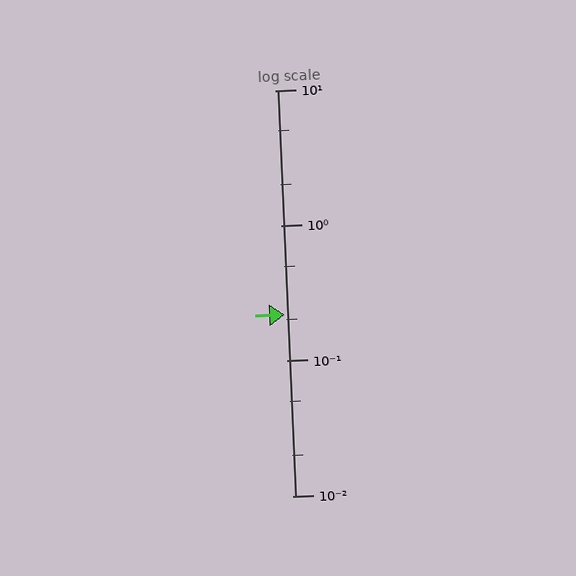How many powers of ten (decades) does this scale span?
The scale spans 3 decades, from 0.01 to 10.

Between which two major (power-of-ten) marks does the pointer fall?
The pointer is between 0.1 and 1.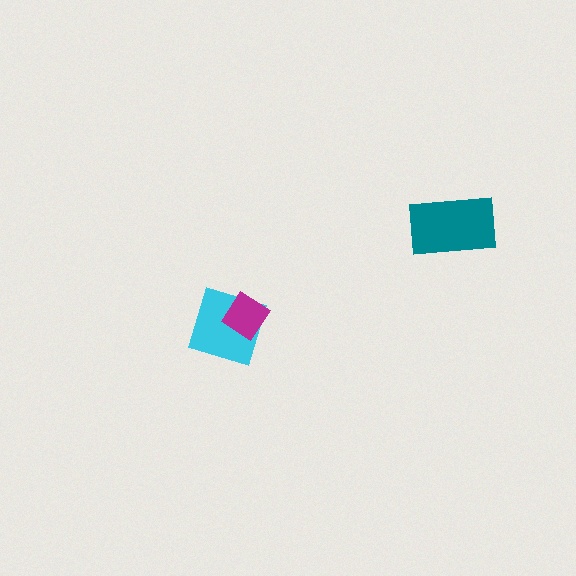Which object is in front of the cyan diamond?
The magenta diamond is in front of the cyan diamond.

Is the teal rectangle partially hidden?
No, no other shape covers it.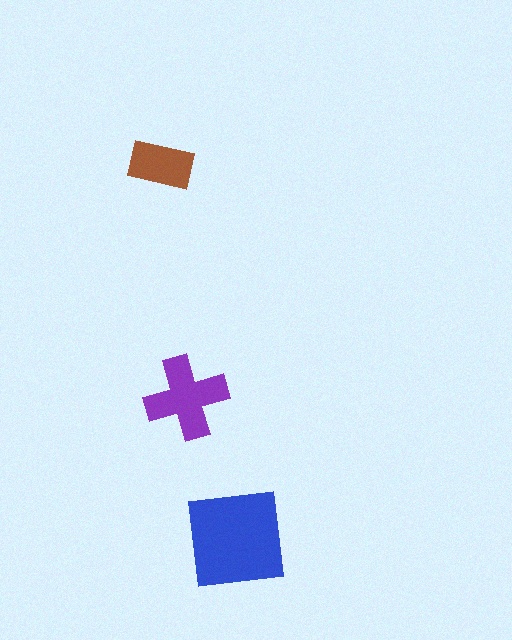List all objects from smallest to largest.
The brown rectangle, the purple cross, the blue square.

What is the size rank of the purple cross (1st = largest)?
2nd.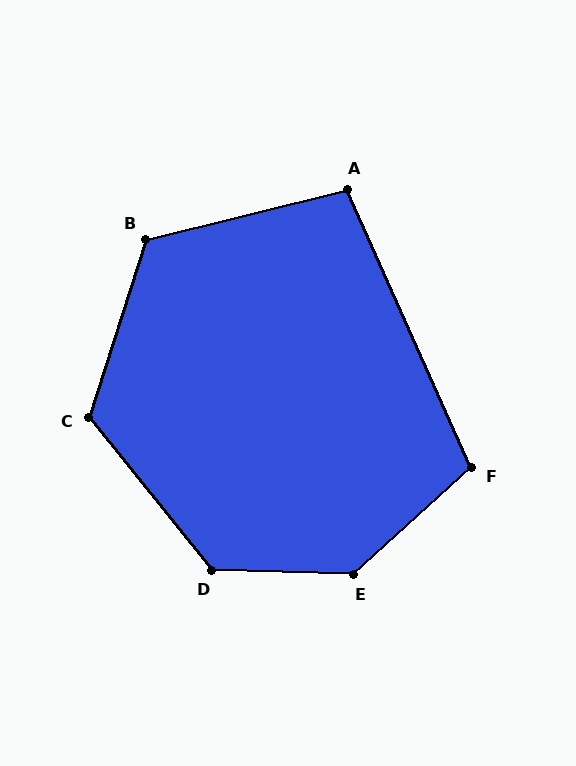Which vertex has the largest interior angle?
E, at approximately 136 degrees.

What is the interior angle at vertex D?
Approximately 130 degrees (obtuse).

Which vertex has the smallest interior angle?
A, at approximately 100 degrees.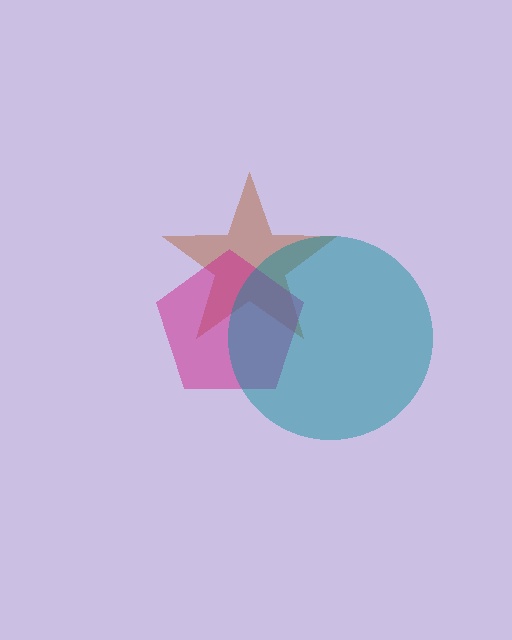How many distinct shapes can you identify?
There are 3 distinct shapes: a brown star, a magenta pentagon, a teal circle.